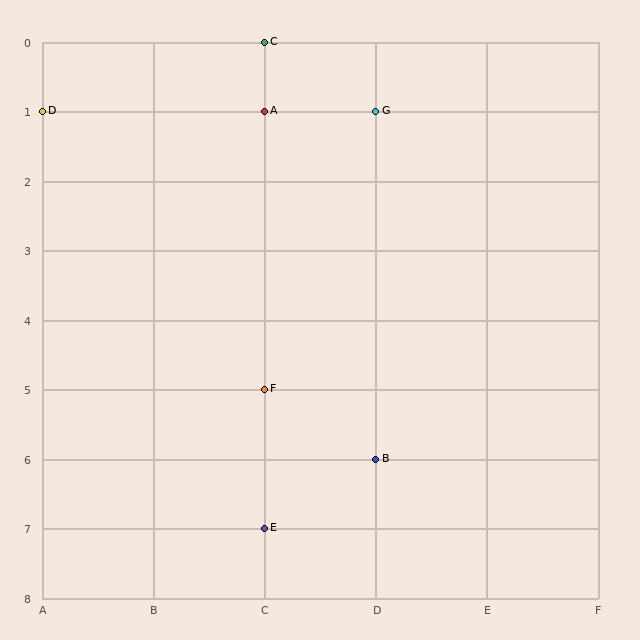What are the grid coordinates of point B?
Point B is at grid coordinates (D, 6).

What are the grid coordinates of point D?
Point D is at grid coordinates (A, 1).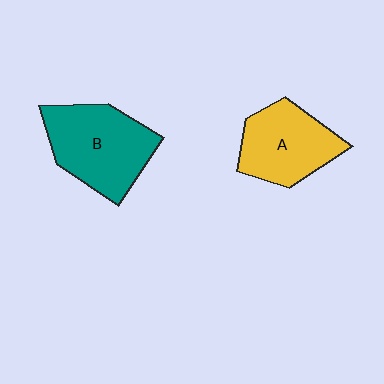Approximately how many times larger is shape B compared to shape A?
Approximately 1.2 times.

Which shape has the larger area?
Shape B (teal).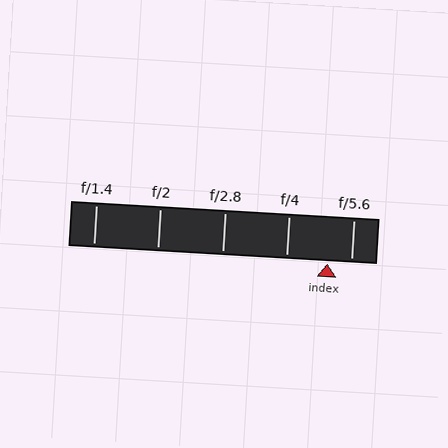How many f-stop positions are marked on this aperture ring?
There are 5 f-stop positions marked.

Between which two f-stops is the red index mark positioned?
The index mark is between f/4 and f/5.6.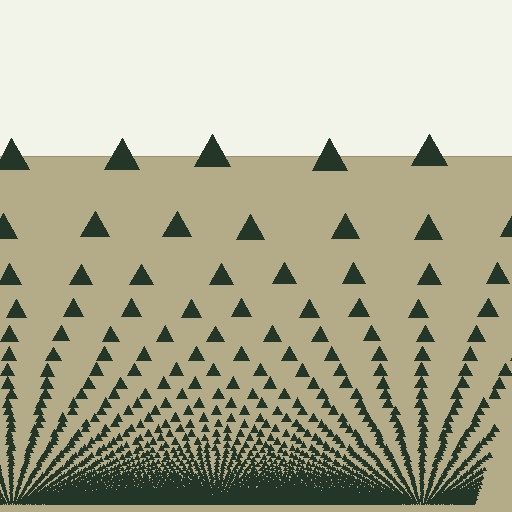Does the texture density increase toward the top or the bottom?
Density increases toward the bottom.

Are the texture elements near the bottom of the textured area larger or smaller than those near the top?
Smaller. The gradient is inverted — elements near the bottom are smaller and denser.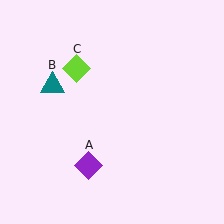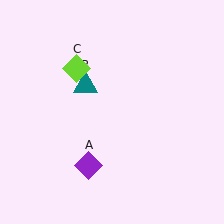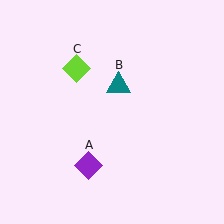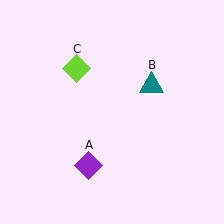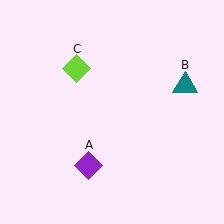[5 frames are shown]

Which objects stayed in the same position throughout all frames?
Purple diamond (object A) and lime diamond (object C) remained stationary.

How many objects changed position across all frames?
1 object changed position: teal triangle (object B).